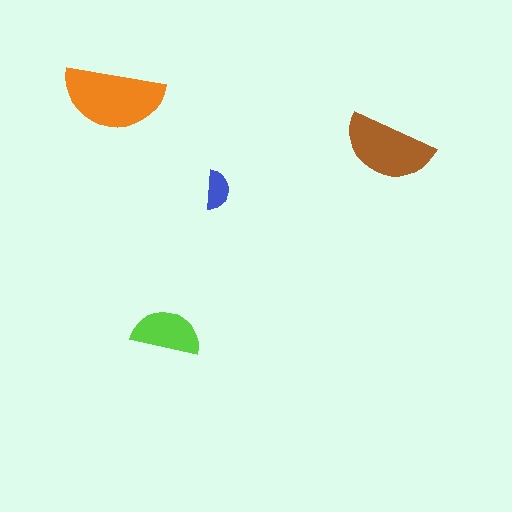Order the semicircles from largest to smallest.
the orange one, the brown one, the lime one, the blue one.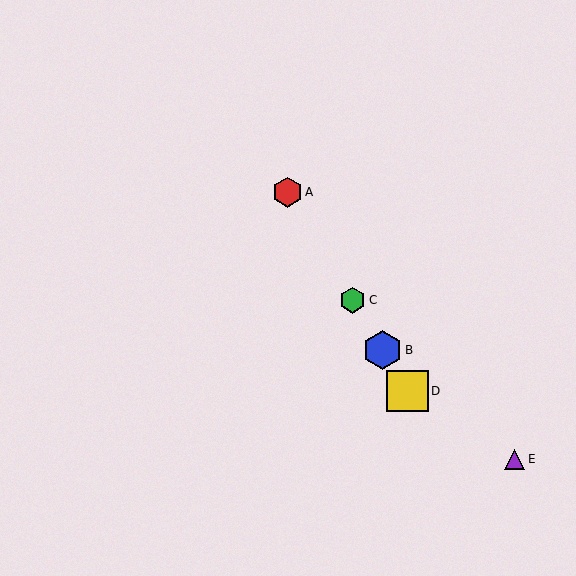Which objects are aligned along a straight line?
Objects A, B, C, D are aligned along a straight line.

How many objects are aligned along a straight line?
4 objects (A, B, C, D) are aligned along a straight line.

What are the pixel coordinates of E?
Object E is at (514, 459).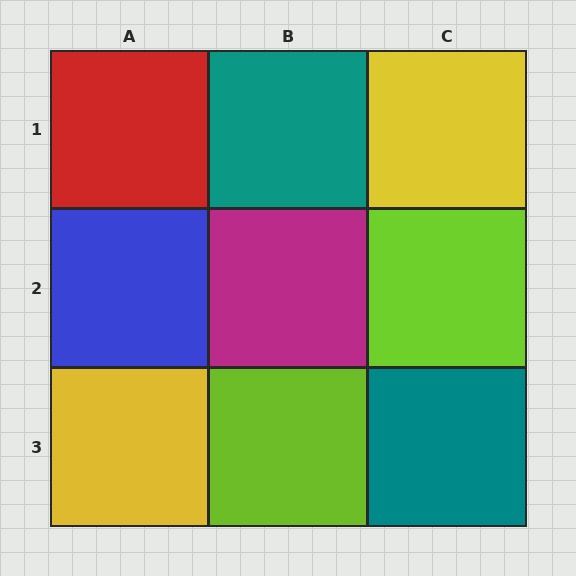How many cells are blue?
1 cell is blue.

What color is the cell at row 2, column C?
Lime.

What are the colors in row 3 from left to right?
Yellow, lime, teal.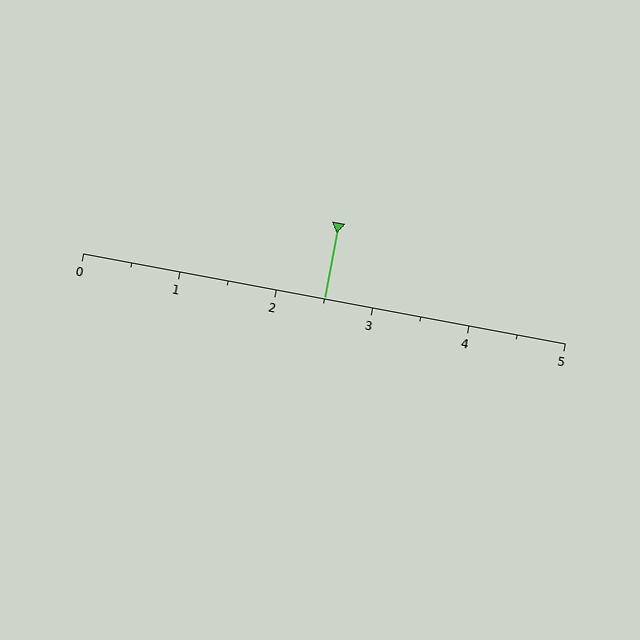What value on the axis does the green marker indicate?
The marker indicates approximately 2.5.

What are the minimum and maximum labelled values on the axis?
The axis runs from 0 to 5.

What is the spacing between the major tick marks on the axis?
The major ticks are spaced 1 apart.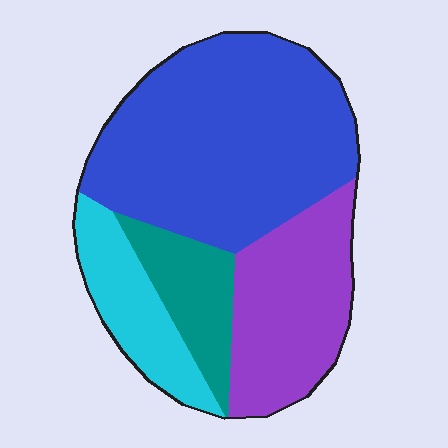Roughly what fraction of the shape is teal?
Teal takes up less than a sixth of the shape.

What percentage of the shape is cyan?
Cyan covers around 15% of the shape.